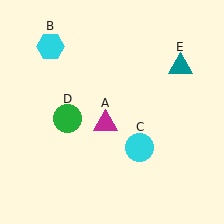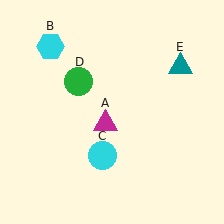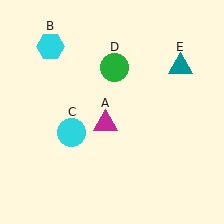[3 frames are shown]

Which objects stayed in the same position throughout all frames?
Magenta triangle (object A) and cyan hexagon (object B) and teal triangle (object E) remained stationary.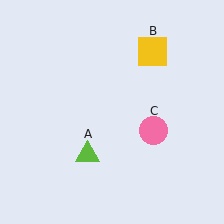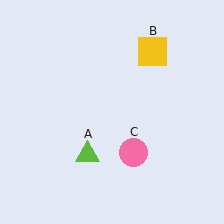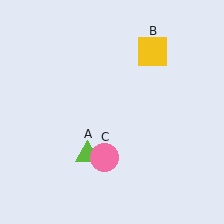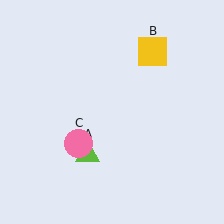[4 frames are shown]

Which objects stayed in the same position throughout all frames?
Lime triangle (object A) and yellow square (object B) remained stationary.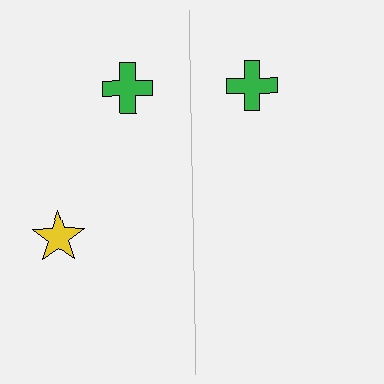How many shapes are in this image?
There are 3 shapes in this image.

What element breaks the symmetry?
A yellow star is missing from the right side.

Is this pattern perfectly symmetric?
No, the pattern is not perfectly symmetric. A yellow star is missing from the right side.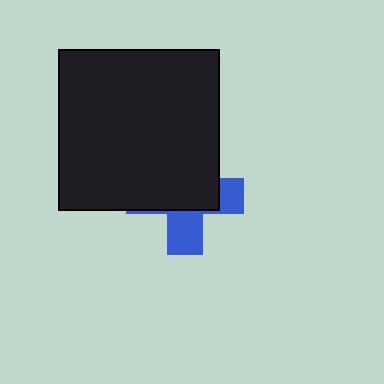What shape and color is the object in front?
The object in front is a black square.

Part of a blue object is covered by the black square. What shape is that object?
It is a cross.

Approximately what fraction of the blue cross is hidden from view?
Roughly 65% of the blue cross is hidden behind the black square.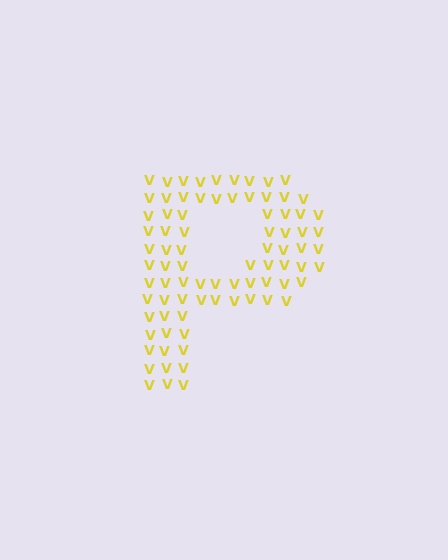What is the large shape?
The large shape is the letter P.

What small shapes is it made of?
It is made of small letter V's.